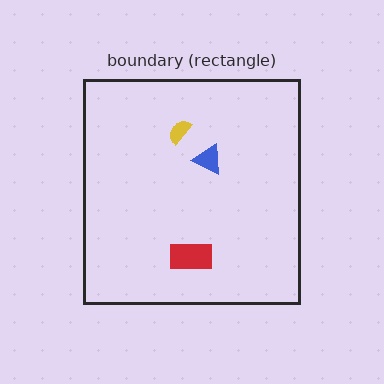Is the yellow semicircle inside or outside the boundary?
Inside.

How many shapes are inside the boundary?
3 inside, 0 outside.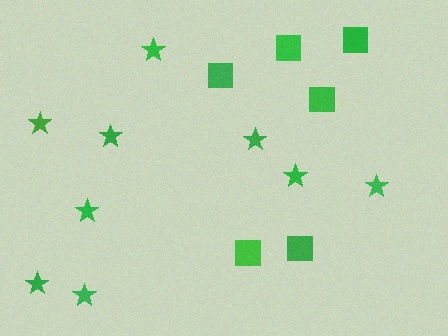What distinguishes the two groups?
There are 2 groups: one group of stars (9) and one group of squares (6).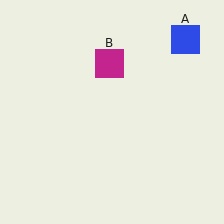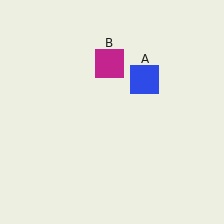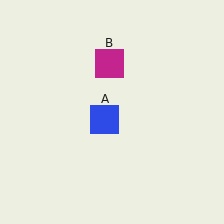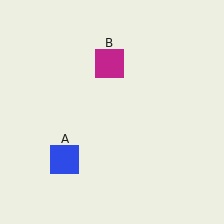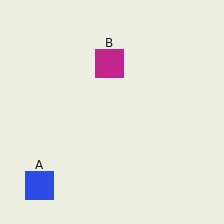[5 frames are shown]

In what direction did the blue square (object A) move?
The blue square (object A) moved down and to the left.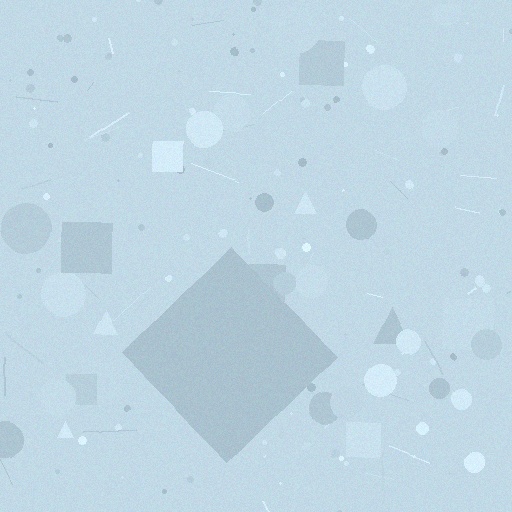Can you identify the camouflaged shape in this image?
The camouflaged shape is a diamond.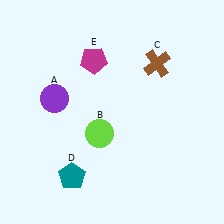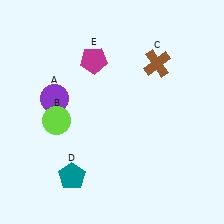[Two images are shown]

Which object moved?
The lime circle (B) moved left.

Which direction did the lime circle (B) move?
The lime circle (B) moved left.